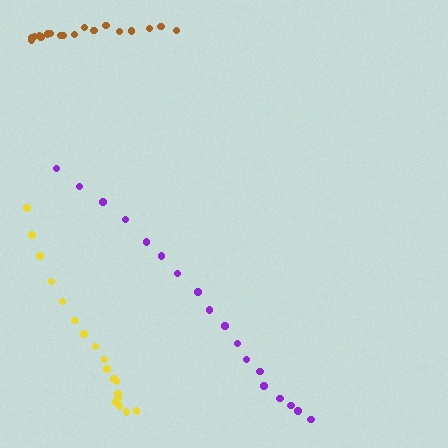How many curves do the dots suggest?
There are 3 distinct paths.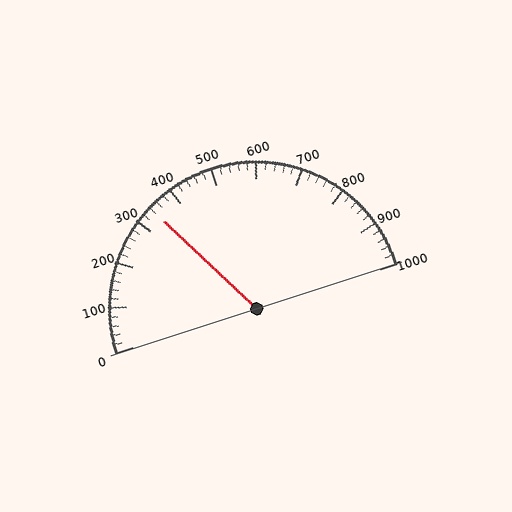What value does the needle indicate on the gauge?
The needle indicates approximately 340.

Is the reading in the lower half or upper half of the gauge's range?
The reading is in the lower half of the range (0 to 1000).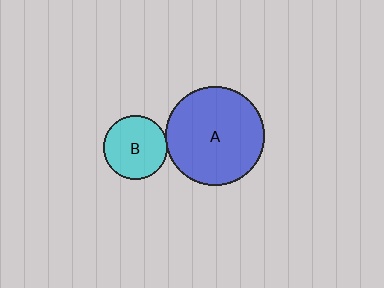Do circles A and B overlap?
Yes.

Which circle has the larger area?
Circle A (blue).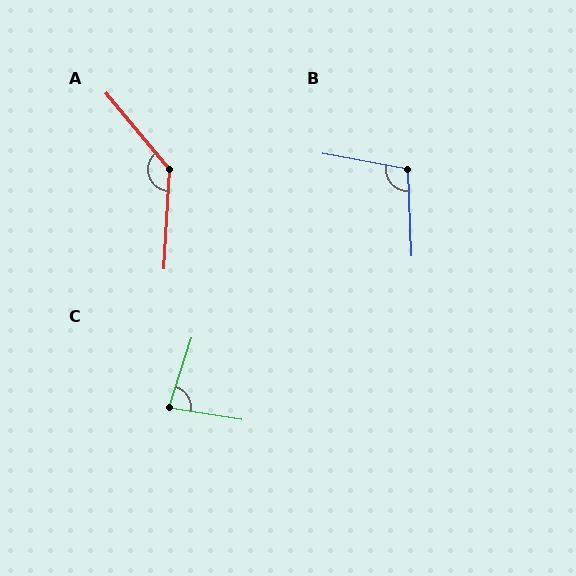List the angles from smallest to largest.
C (81°), B (103°), A (137°).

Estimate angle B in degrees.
Approximately 103 degrees.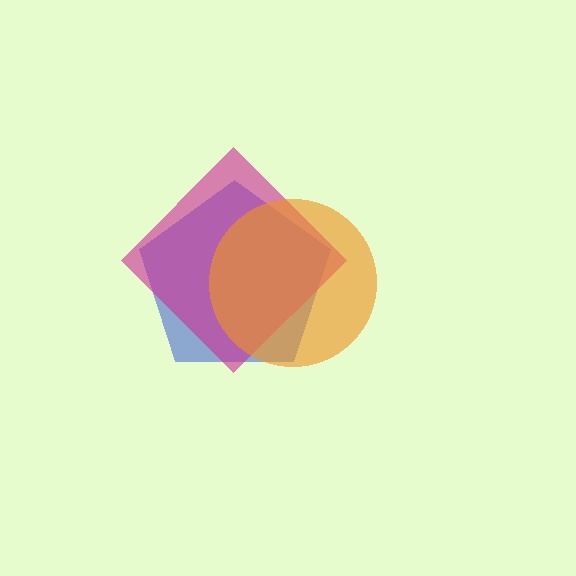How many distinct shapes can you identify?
There are 3 distinct shapes: a blue pentagon, a magenta diamond, an orange circle.